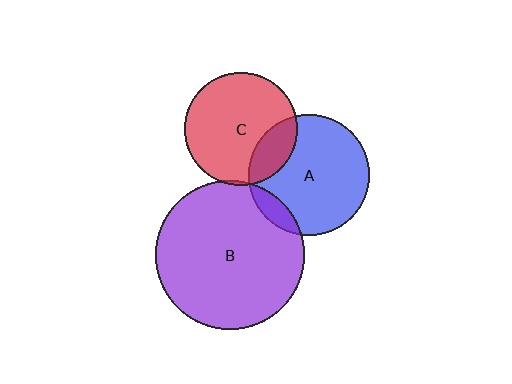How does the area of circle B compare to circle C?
Approximately 1.7 times.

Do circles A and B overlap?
Yes.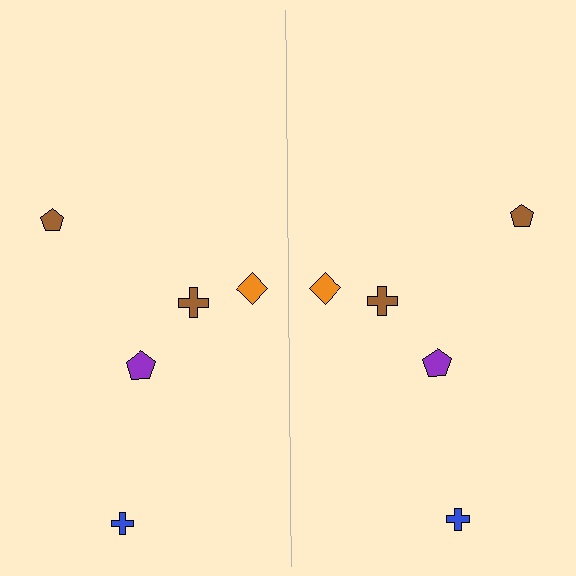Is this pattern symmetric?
Yes, this pattern has bilateral (reflection) symmetry.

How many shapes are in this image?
There are 10 shapes in this image.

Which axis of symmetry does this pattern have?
The pattern has a vertical axis of symmetry running through the center of the image.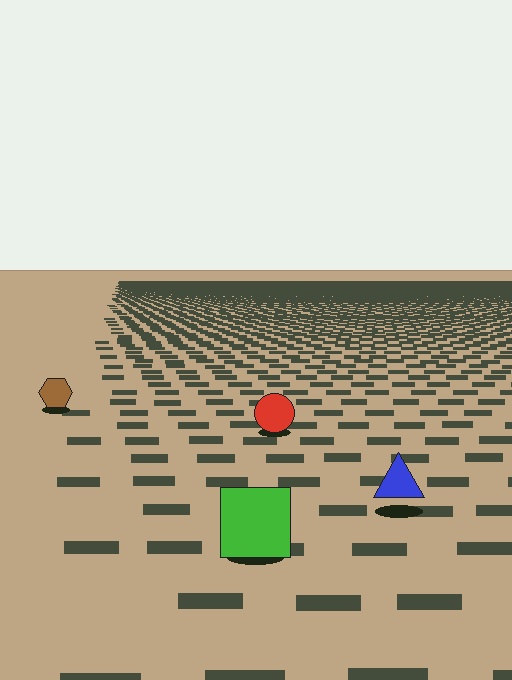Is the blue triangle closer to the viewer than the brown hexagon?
Yes. The blue triangle is closer — you can tell from the texture gradient: the ground texture is coarser near it.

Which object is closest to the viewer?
The green square is closest. The texture marks near it are larger and more spread out.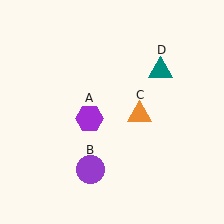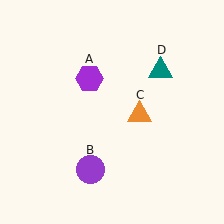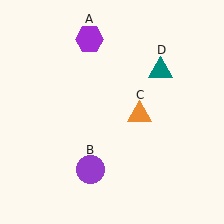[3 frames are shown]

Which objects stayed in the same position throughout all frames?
Purple circle (object B) and orange triangle (object C) and teal triangle (object D) remained stationary.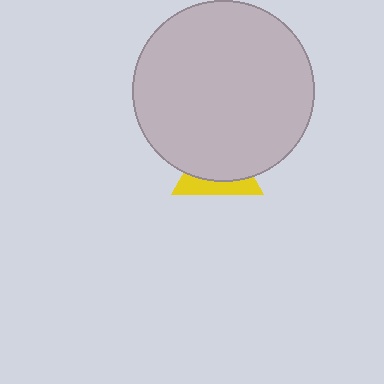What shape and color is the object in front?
The object in front is a light gray circle.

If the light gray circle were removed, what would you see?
You would see the complete yellow triangle.